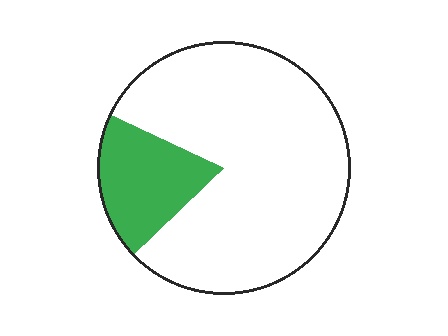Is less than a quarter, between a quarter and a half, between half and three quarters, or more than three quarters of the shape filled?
Less than a quarter.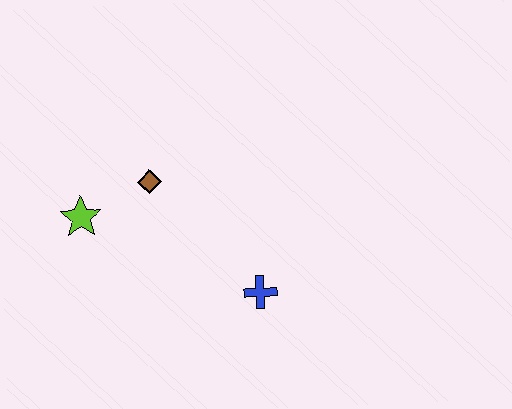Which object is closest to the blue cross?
The brown diamond is closest to the blue cross.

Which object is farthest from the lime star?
The blue cross is farthest from the lime star.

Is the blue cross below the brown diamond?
Yes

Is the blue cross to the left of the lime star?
No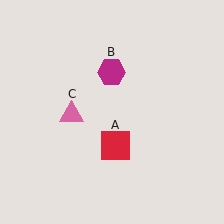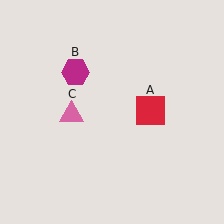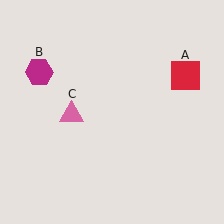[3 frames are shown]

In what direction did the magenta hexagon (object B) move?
The magenta hexagon (object B) moved left.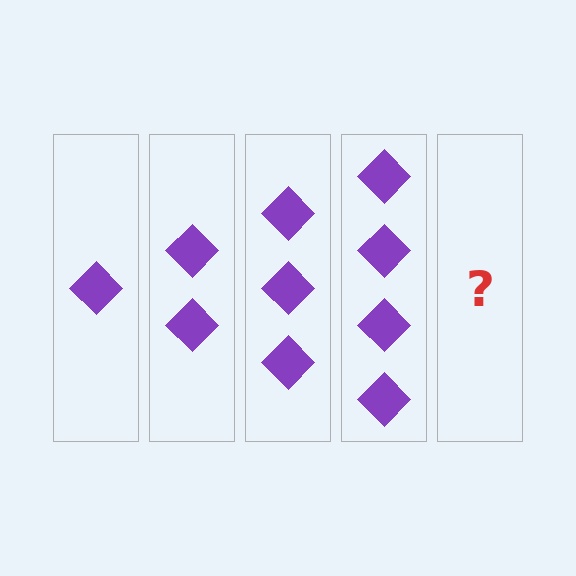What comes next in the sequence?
The next element should be 5 diamonds.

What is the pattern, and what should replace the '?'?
The pattern is that each step adds one more diamond. The '?' should be 5 diamonds.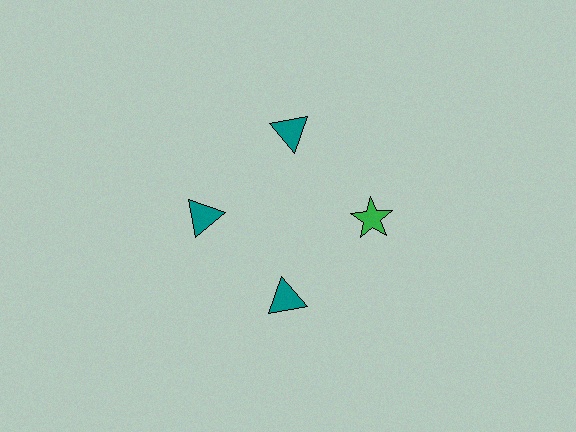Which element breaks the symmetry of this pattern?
The green star at roughly the 3 o'clock position breaks the symmetry. All other shapes are teal triangles.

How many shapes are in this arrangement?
There are 4 shapes arranged in a ring pattern.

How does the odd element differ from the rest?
It differs in both color (green instead of teal) and shape (star instead of triangle).